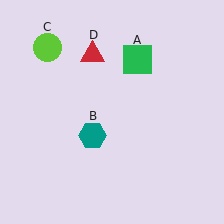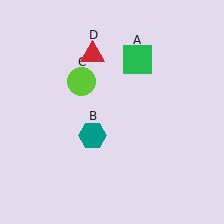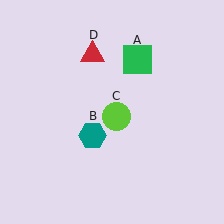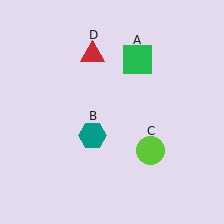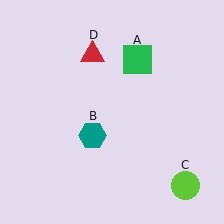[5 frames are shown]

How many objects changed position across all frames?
1 object changed position: lime circle (object C).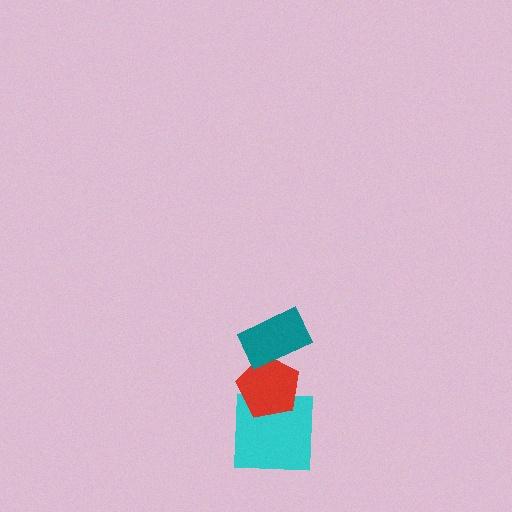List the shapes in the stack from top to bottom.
From top to bottom: the teal rectangle, the red pentagon, the cyan square.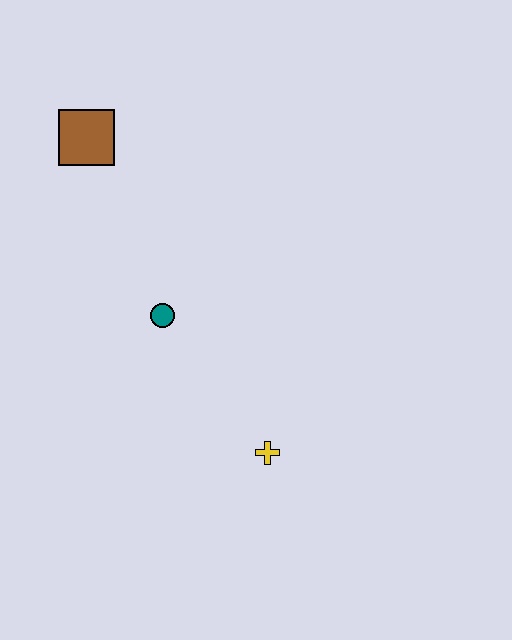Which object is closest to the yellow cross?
The teal circle is closest to the yellow cross.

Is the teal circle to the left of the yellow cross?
Yes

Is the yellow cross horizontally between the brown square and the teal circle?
No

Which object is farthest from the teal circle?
The brown square is farthest from the teal circle.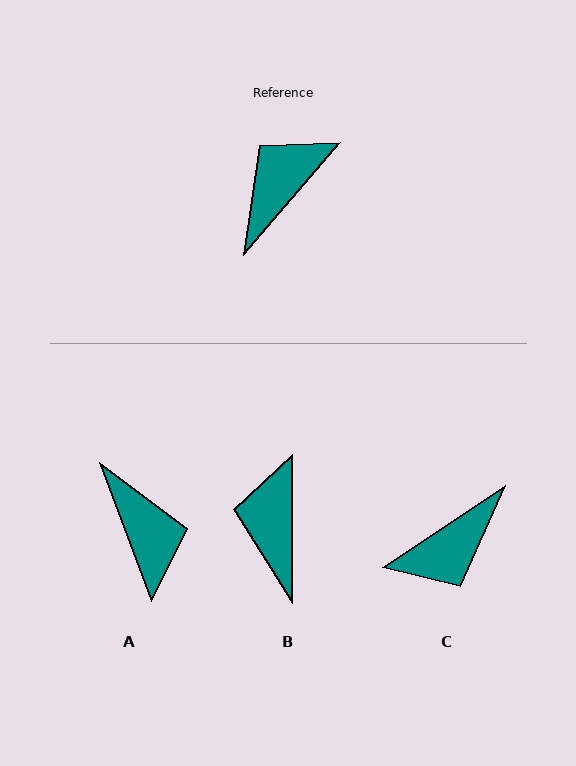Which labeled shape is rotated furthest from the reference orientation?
C, about 164 degrees away.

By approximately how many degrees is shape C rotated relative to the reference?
Approximately 164 degrees counter-clockwise.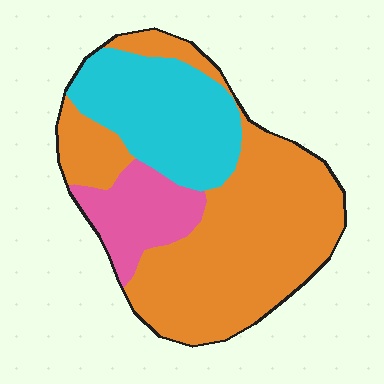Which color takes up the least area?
Pink, at roughly 15%.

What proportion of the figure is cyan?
Cyan takes up about one quarter (1/4) of the figure.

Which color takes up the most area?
Orange, at roughly 60%.